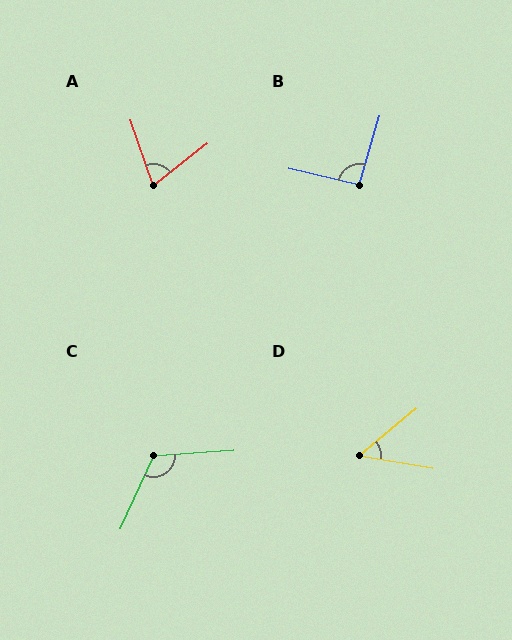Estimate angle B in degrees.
Approximately 93 degrees.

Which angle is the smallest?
D, at approximately 49 degrees.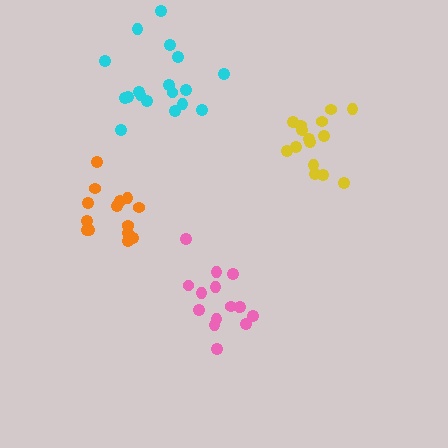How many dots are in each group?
Group 1: 15 dots, Group 2: 18 dots, Group 3: 15 dots, Group 4: 14 dots (62 total).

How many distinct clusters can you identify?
There are 4 distinct clusters.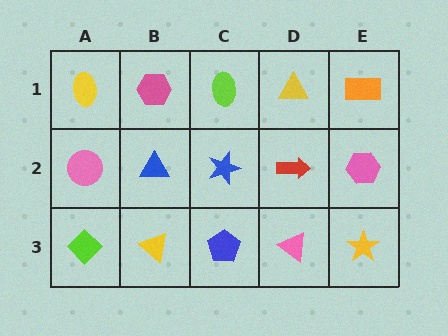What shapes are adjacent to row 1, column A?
A pink circle (row 2, column A), a pink hexagon (row 1, column B).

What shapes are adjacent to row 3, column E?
A pink hexagon (row 2, column E), a pink triangle (row 3, column D).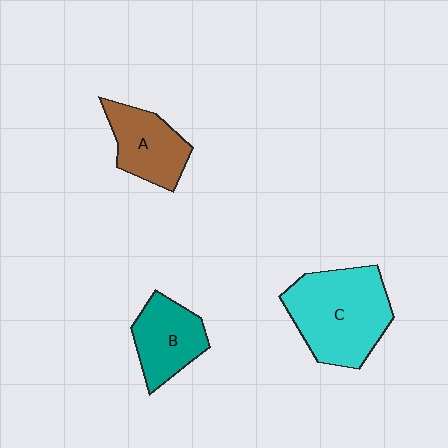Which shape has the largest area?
Shape C (cyan).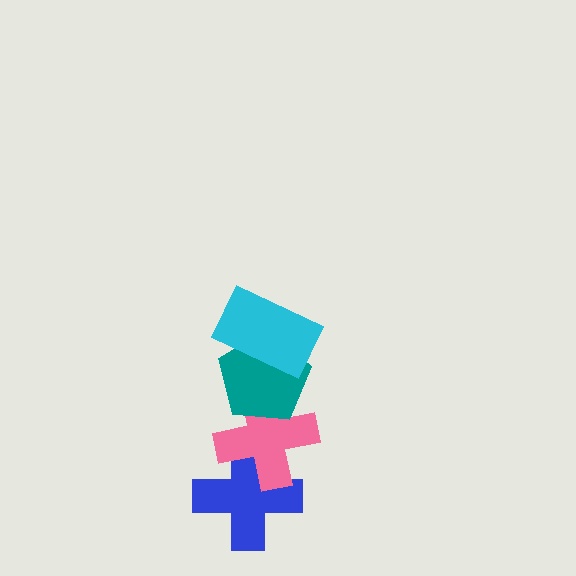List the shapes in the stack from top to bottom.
From top to bottom: the cyan rectangle, the teal pentagon, the pink cross, the blue cross.